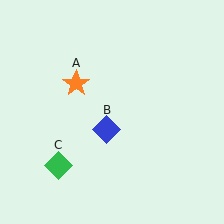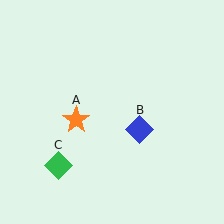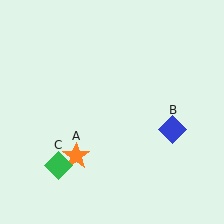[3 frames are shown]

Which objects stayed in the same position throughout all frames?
Green diamond (object C) remained stationary.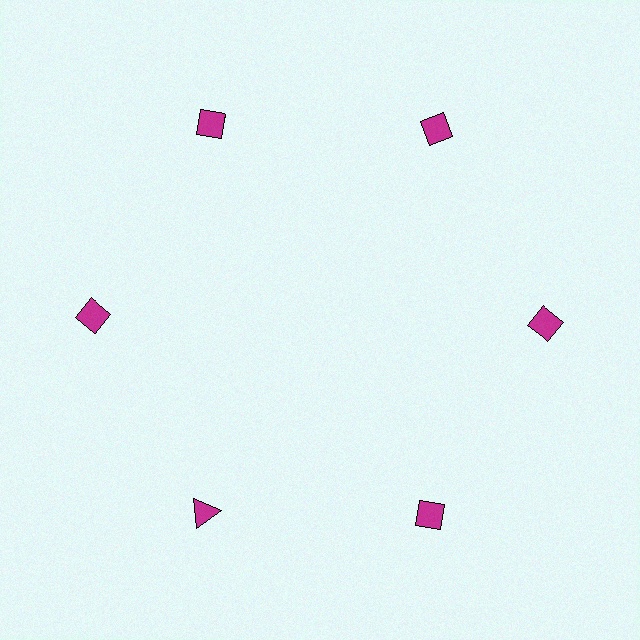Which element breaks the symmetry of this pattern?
The magenta triangle at roughly the 7 o'clock position breaks the symmetry. All other shapes are magenta diamonds.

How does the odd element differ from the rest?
It has a different shape: triangle instead of diamond.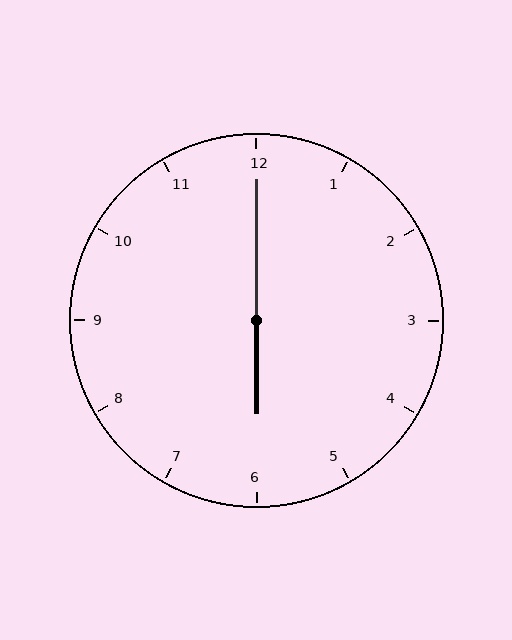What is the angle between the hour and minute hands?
Approximately 180 degrees.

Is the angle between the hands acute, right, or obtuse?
It is obtuse.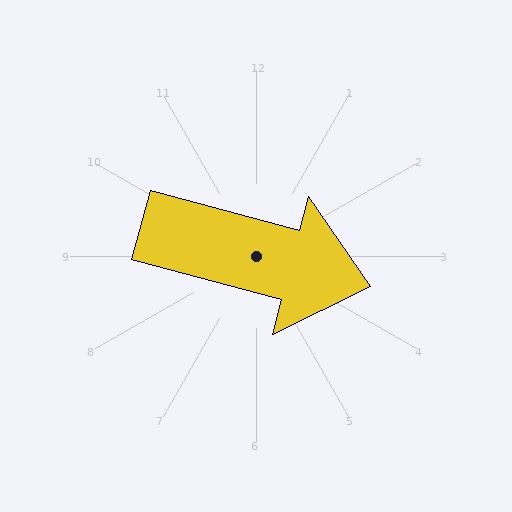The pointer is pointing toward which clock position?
Roughly 3 o'clock.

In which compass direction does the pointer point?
East.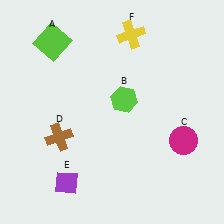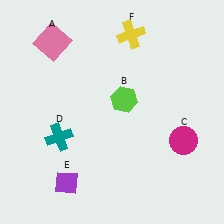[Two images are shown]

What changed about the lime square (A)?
In Image 1, A is lime. In Image 2, it changed to pink.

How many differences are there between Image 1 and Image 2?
There are 2 differences between the two images.